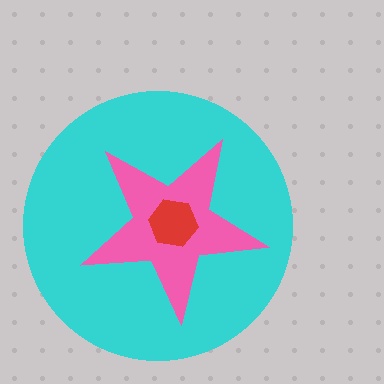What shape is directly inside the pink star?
The red hexagon.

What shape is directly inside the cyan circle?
The pink star.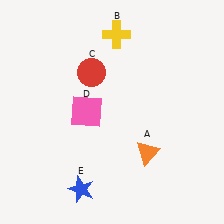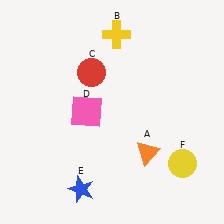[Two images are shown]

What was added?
A yellow circle (F) was added in Image 2.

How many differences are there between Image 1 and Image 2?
There is 1 difference between the two images.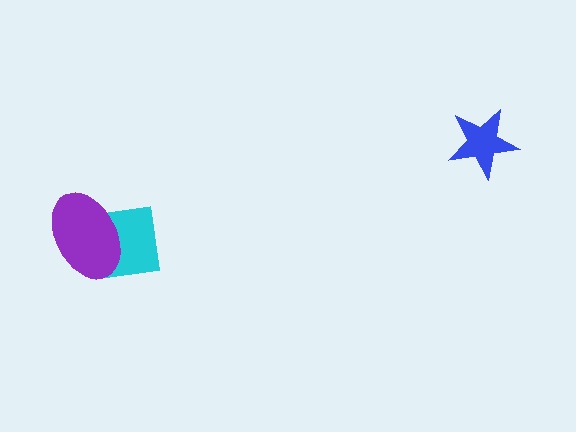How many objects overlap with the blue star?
0 objects overlap with the blue star.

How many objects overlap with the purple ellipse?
1 object overlaps with the purple ellipse.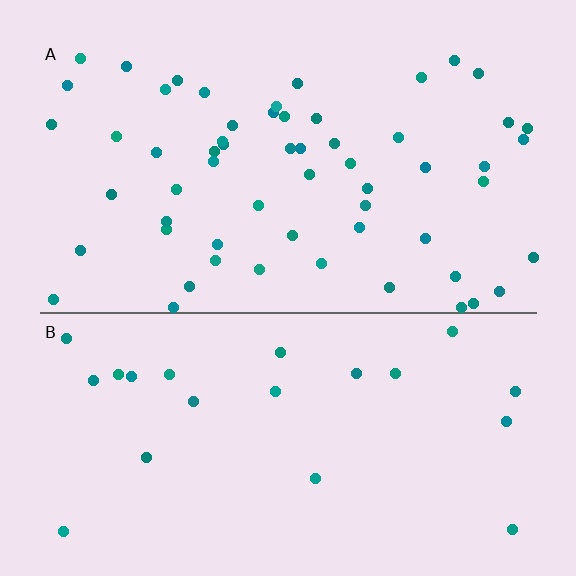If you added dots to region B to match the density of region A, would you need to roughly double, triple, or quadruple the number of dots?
Approximately triple.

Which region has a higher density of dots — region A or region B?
A (the top).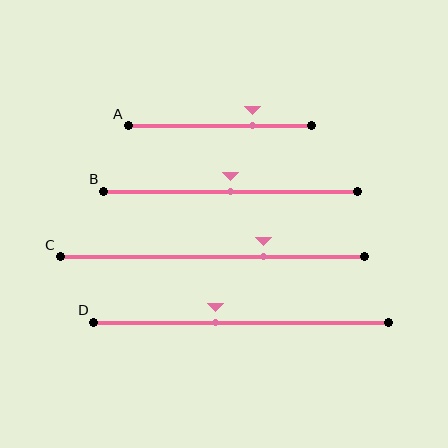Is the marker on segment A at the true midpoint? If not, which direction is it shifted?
No, the marker on segment A is shifted to the right by about 18% of the segment length.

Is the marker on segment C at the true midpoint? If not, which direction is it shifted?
No, the marker on segment C is shifted to the right by about 17% of the segment length.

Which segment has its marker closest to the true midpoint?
Segment B has its marker closest to the true midpoint.